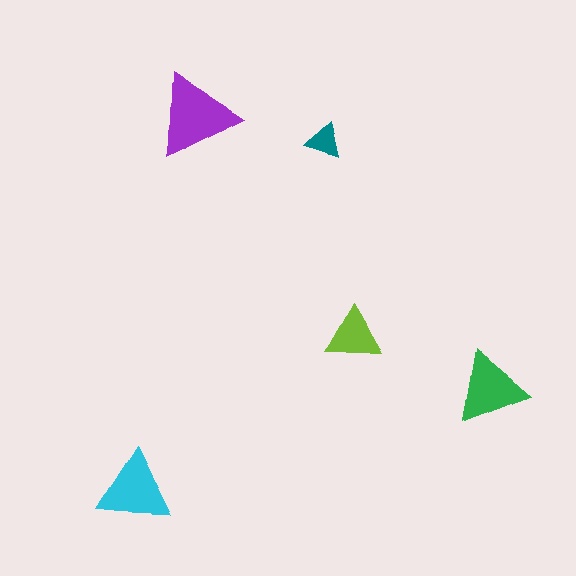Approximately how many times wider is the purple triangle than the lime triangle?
About 1.5 times wider.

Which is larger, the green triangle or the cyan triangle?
The cyan one.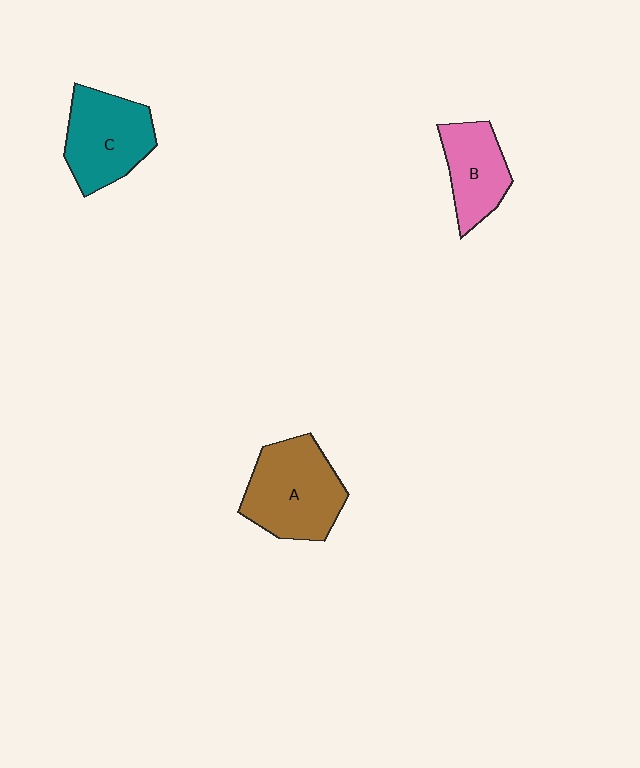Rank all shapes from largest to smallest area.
From largest to smallest: A (brown), C (teal), B (pink).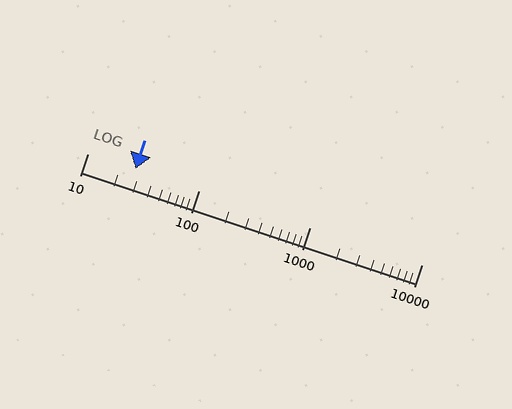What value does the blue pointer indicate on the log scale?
The pointer indicates approximately 27.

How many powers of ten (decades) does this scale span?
The scale spans 3 decades, from 10 to 10000.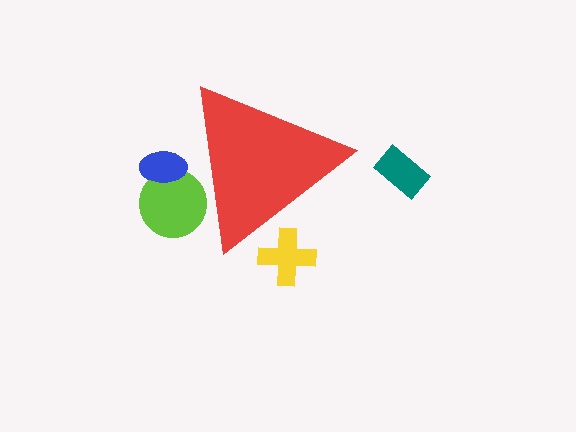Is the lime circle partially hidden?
Yes, the lime circle is partially hidden behind the red triangle.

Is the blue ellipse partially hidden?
Yes, the blue ellipse is partially hidden behind the red triangle.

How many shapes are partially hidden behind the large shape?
3 shapes are partially hidden.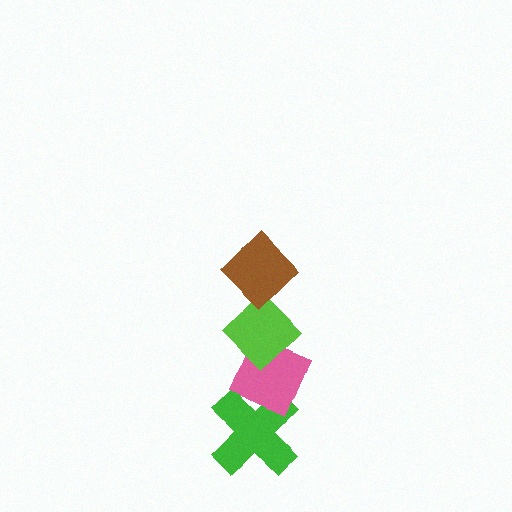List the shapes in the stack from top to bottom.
From top to bottom: the brown diamond, the lime diamond, the pink diamond, the green cross.